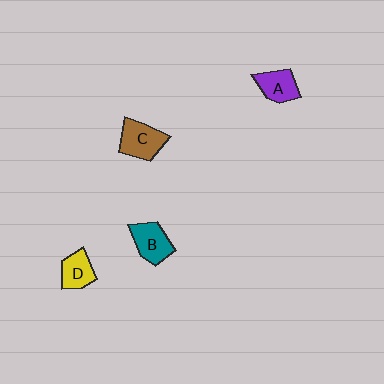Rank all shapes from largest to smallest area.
From largest to smallest: C (brown), B (teal), A (purple), D (yellow).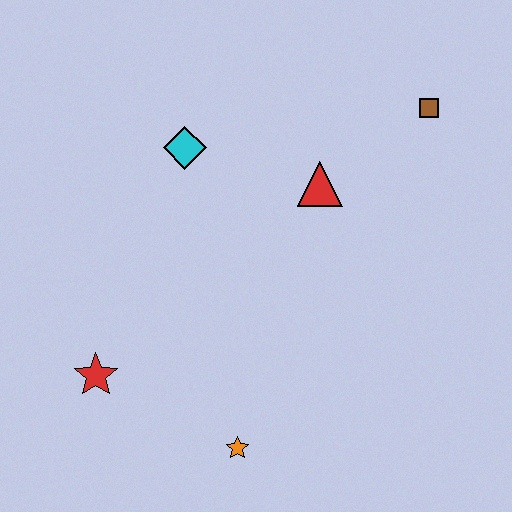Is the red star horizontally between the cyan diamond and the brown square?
No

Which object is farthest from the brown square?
The red star is farthest from the brown square.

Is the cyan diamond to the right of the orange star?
No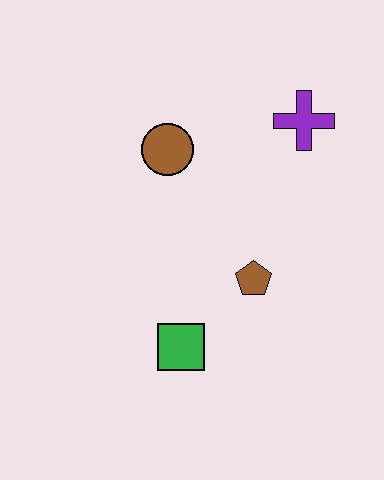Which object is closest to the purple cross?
The brown circle is closest to the purple cross.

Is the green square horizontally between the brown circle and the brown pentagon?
Yes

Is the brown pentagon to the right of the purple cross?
No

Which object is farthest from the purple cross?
The green square is farthest from the purple cross.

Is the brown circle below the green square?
No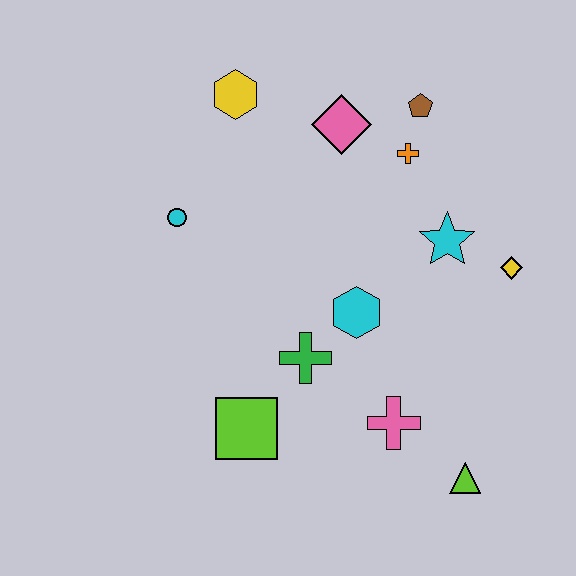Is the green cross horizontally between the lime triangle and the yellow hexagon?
Yes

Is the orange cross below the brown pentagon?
Yes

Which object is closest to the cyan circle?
The yellow hexagon is closest to the cyan circle.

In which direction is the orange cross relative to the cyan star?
The orange cross is above the cyan star.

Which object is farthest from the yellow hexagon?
The lime triangle is farthest from the yellow hexagon.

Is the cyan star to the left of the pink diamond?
No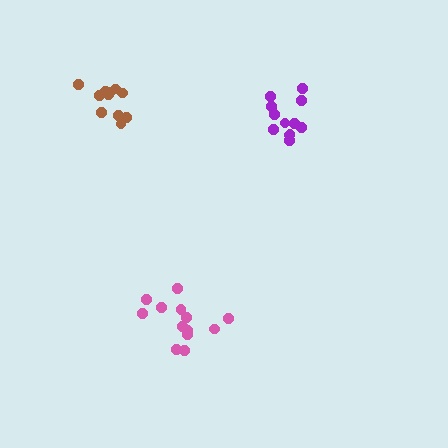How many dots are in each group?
Group 1: 12 dots, Group 2: 13 dots, Group 3: 11 dots (36 total).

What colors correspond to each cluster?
The clusters are colored: purple, pink, brown.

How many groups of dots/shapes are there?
There are 3 groups.